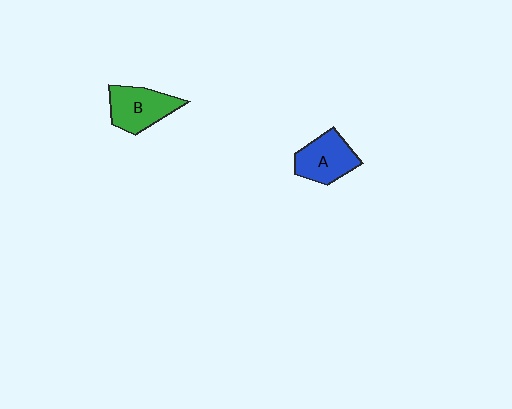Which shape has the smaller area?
Shape A (blue).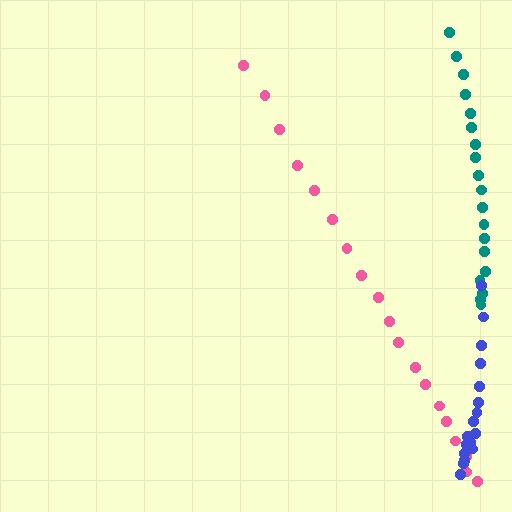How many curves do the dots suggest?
There are 3 distinct paths.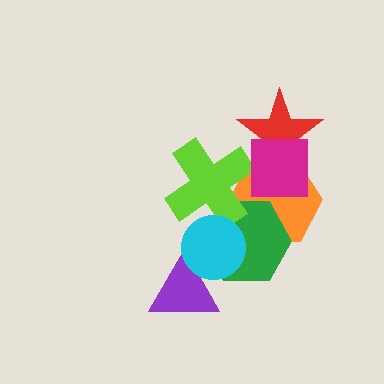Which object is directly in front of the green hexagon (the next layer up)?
The lime cross is directly in front of the green hexagon.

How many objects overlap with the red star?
2 objects overlap with the red star.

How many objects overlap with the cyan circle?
3 objects overlap with the cyan circle.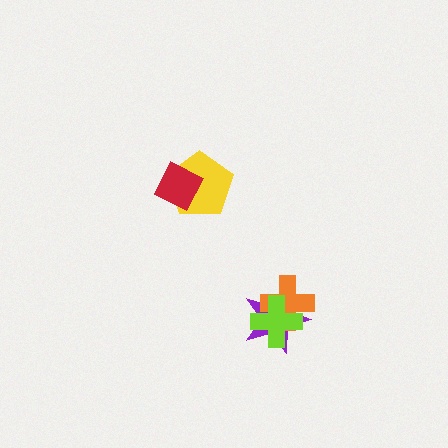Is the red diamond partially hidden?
No, no other shape covers it.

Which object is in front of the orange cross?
The lime cross is in front of the orange cross.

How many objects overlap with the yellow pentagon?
1 object overlaps with the yellow pentagon.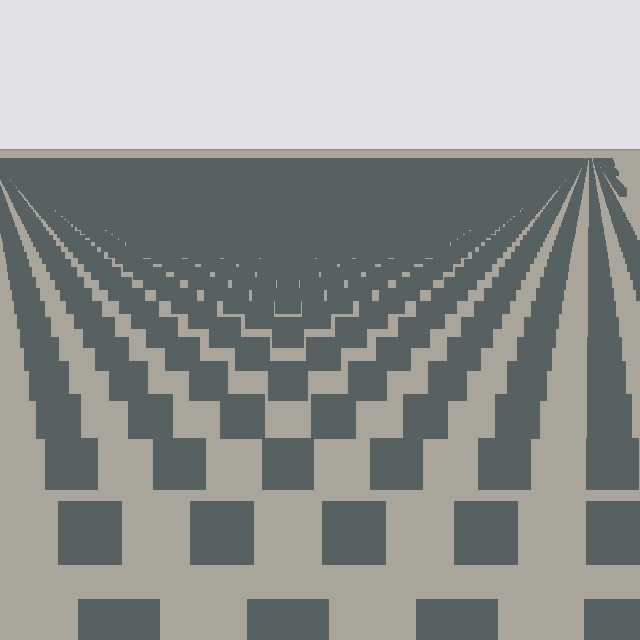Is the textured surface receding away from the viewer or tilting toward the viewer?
The surface is receding away from the viewer. Texture elements get smaller and denser toward the top.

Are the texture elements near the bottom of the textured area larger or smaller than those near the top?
Larger. Near the bottom, elements are closer to the viewer and appear at a bigger on-screen size.